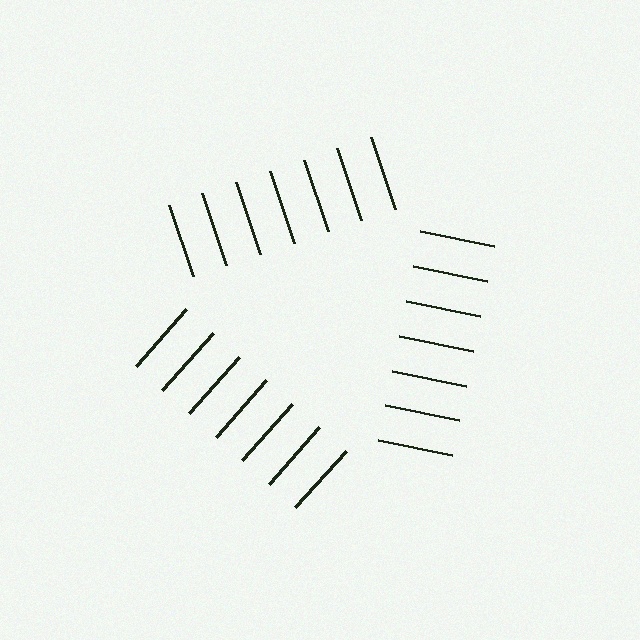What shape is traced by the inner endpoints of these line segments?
An illusory triangle — the line segments terminate on its edges but no continuous stroke is drawn.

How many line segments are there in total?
21 — 7 along each of the 3 edges.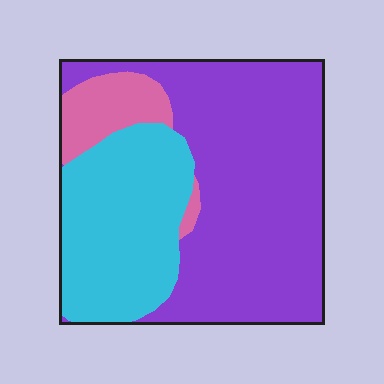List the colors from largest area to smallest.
From largest to smallest: purple, cyan, pink.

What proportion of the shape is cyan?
Cyan takes up between a sixth and a third of the shape.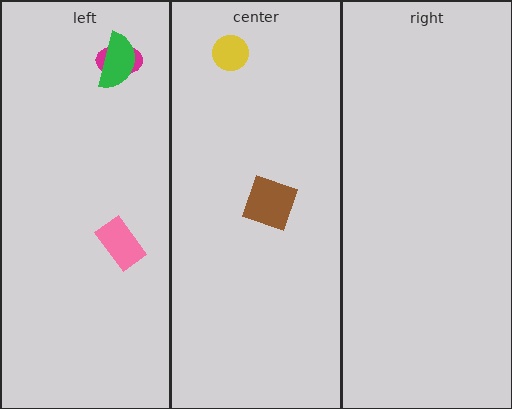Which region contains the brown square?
The center region.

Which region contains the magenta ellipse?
The left region.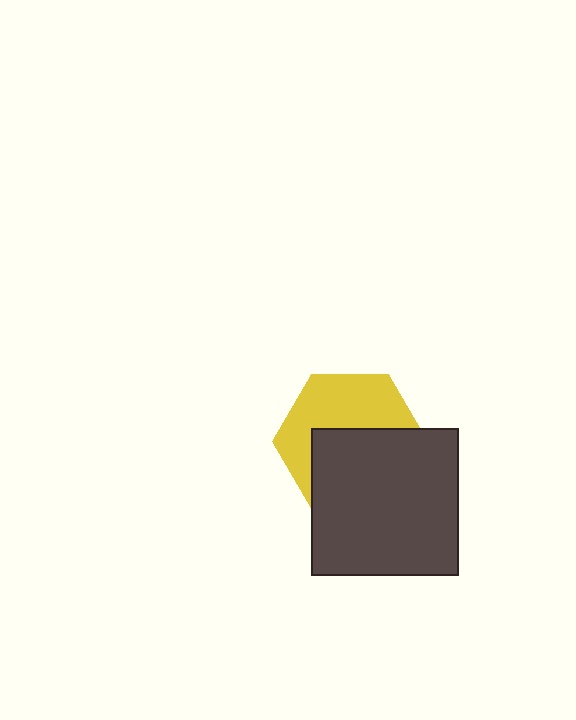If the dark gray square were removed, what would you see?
You would see the complete yellow hexagon.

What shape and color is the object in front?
The object in front is a dark gray square.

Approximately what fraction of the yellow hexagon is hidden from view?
Roughly 51% of the yellow hexagon is hidden behind the dark gray square.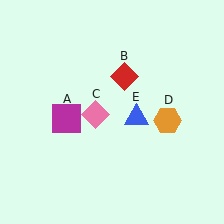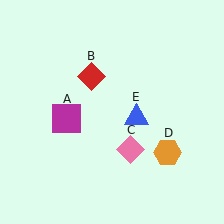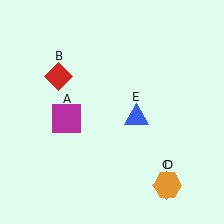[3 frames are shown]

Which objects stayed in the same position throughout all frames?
Magenta square (object A) and blue triangle (object E) remained stationary.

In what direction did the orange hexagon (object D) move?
The orange hexagon (object D) moved down.